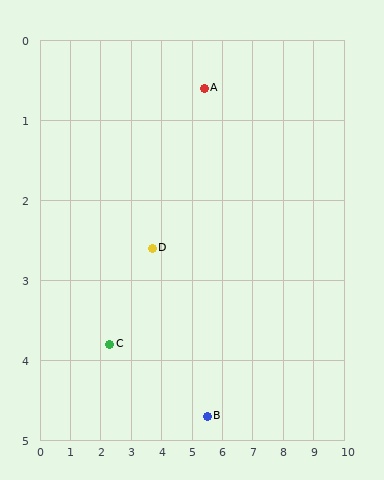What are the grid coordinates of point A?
Point A is at approximately (5.4, 0.6).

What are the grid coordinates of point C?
Point C is at approximately (2.3, 3.8).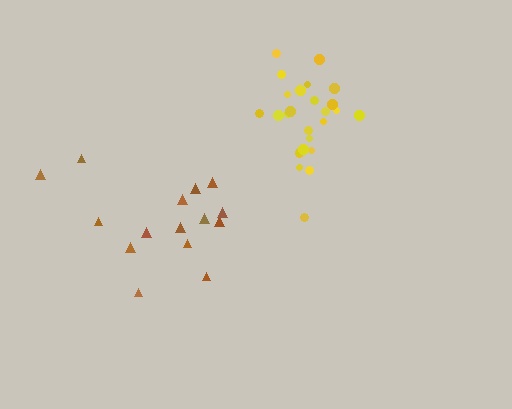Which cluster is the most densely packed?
Yellow.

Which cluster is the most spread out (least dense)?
Brown.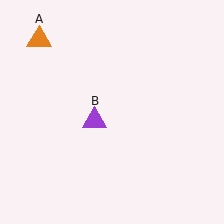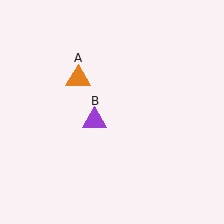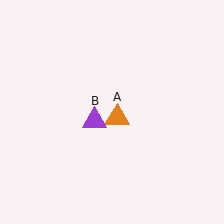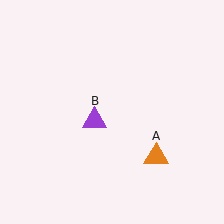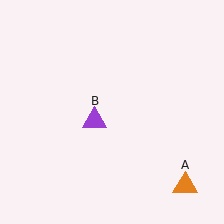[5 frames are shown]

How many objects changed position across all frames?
1 object changed position: orange triangle (object A).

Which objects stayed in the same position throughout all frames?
Purple triangle (object B) remained stationary.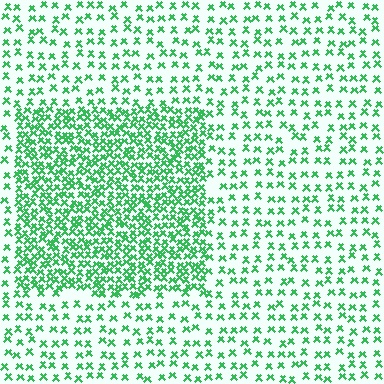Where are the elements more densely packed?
The elements are more densely packed inside the rectangle boundary.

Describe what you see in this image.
The image contains small green elements arranged at two different densities. A rectangle-shaped region is visible where the elements are more densely packed than the surrounding area.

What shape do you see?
I see a rectangle.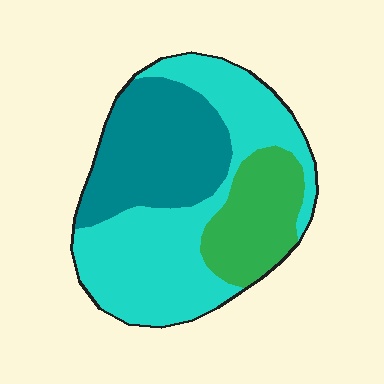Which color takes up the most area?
Cyan, at roughly 50%.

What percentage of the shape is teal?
Teal takes up about one third (1/3) of the shape.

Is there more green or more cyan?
Cyan.